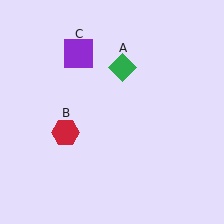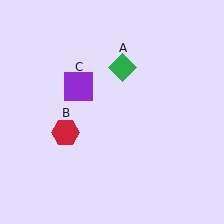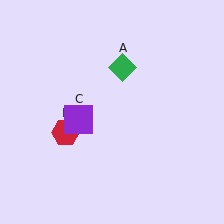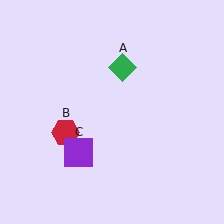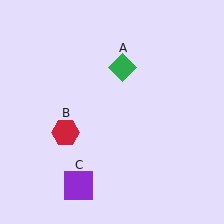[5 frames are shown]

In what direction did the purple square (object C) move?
The purple square (object C) moved down.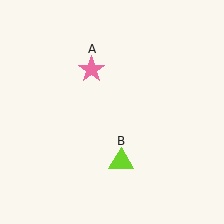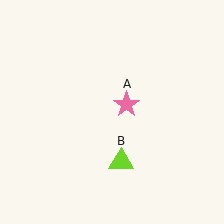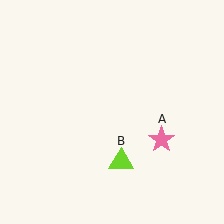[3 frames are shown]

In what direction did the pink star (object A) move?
The pink star (object A) moved down and to the right.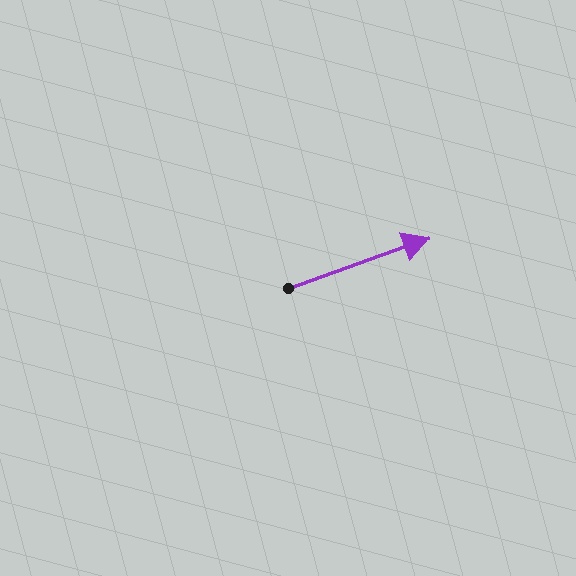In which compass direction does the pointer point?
East.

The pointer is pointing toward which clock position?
Roughly 2 o'clock.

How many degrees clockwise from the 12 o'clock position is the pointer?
Approximately 71 degrees.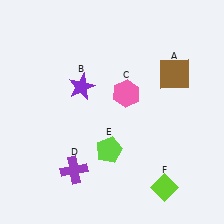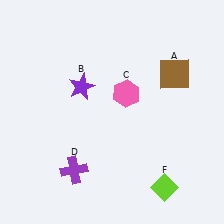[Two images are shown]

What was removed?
The lime pentagon (E) was removed in Image 2.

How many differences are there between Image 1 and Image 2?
There is 1 difference between the two images.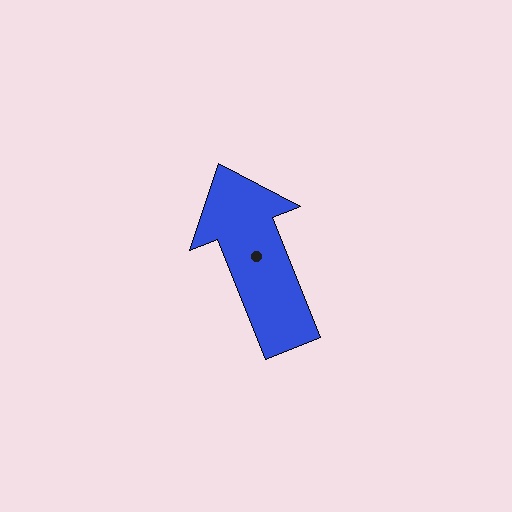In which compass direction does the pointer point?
North.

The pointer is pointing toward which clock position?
Roughly 11 o'clock.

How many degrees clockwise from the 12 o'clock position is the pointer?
Approximately 338 degrees.